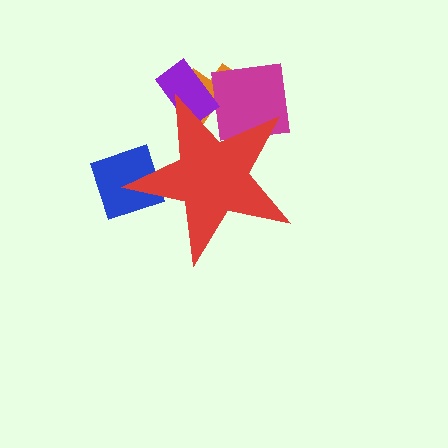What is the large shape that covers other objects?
A red star.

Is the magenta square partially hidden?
Yes, the magenta square is partially hidden behind the red star.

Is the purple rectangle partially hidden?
Yes, the purple rectangle is partially hidden behind the red star.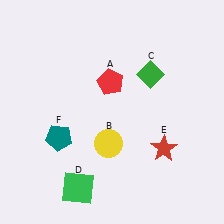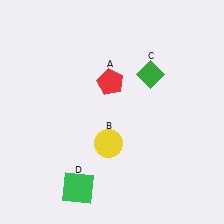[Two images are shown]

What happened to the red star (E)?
The red star (E) was removed in Image 2. It was in the bottom-right area of Image 1.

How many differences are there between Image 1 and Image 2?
There are 2 differences between the two images.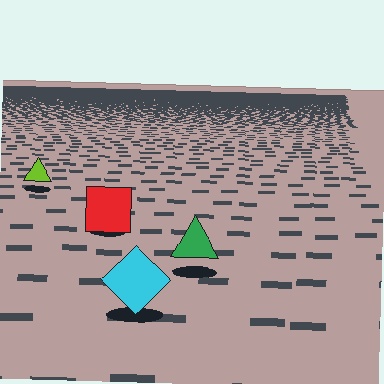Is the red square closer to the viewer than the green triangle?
No. The green triangle is closer — you can tell from the texture gradient: the ground texture is coarser near it.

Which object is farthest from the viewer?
The lime triangle is farthest from the viewer. It appears smaller and the ground texture around it is denser.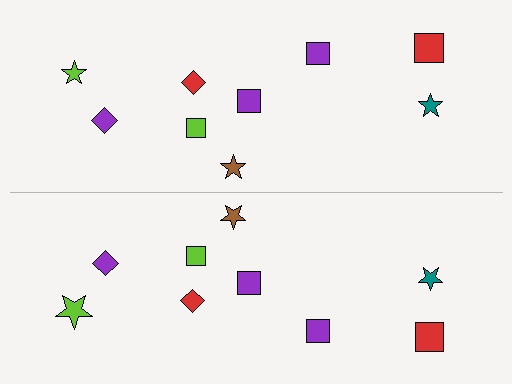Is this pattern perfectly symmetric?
No, the pattern is not perfectly symmetric. The lime star on the bottom side has a different size than its mirror counterpart.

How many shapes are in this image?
There are 18 shapes in this image.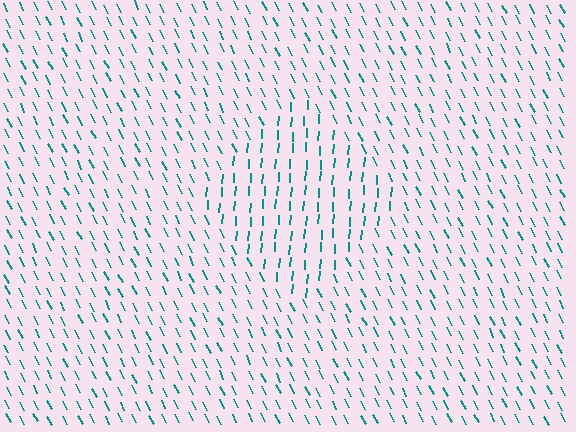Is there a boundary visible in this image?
Yes, there is a texture boundary formed by a change in line orientation.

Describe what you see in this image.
The image is filled with small teal line segments. A diamond region in the image has lines oriented differently from the surrounding lines, creating a visible texture boundary.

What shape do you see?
I see a diamond.